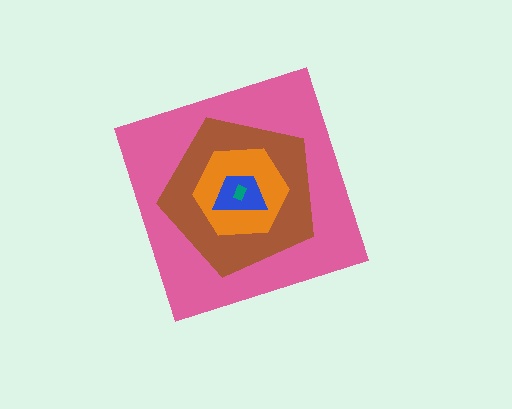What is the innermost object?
The teal rectangle.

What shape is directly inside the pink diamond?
The brown pentagon.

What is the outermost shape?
The pink diamond.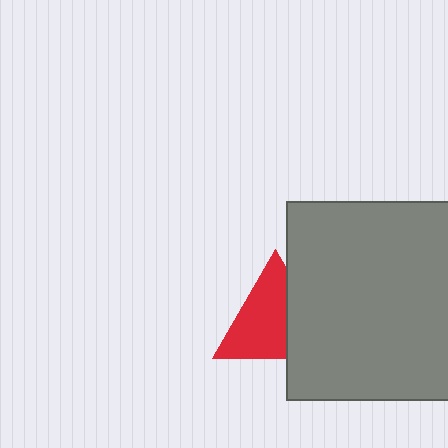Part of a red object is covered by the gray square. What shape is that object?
It is a triangle.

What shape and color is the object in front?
The object in front is a gray square.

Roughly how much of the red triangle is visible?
About half of it is visible (roughly 64%).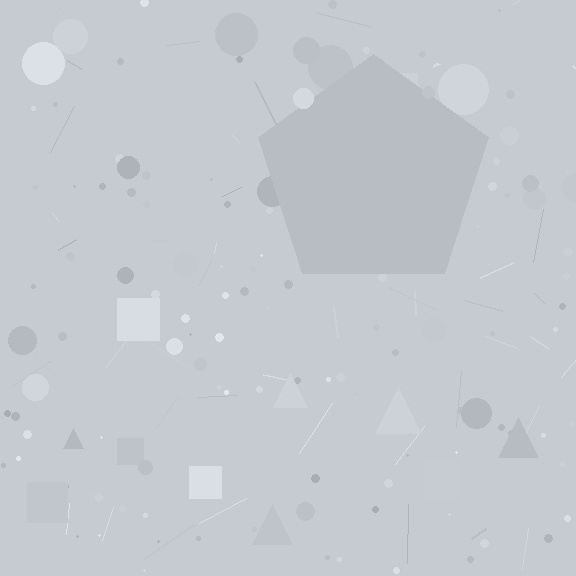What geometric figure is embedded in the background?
A pentagon is embedded in the background.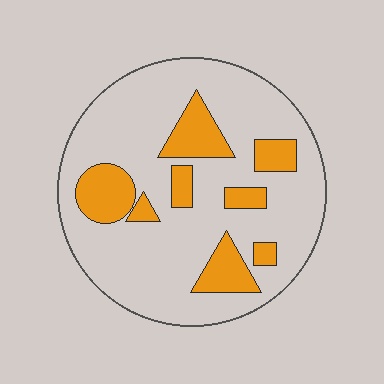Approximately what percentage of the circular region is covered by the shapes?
Approximately 20%.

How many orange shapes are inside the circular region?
8.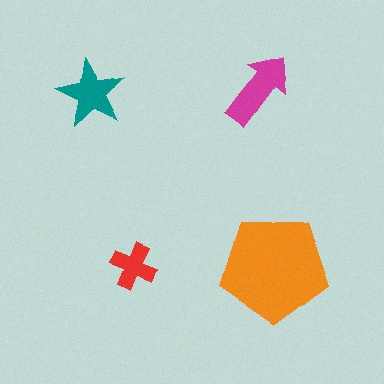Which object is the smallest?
The red cross.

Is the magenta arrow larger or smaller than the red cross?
Larger.